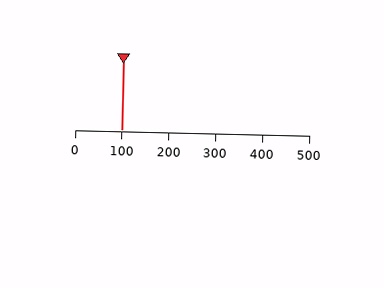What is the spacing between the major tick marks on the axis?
The major ticks are spaced 100 apart.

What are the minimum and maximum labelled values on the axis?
The axis runs from 0 to 500.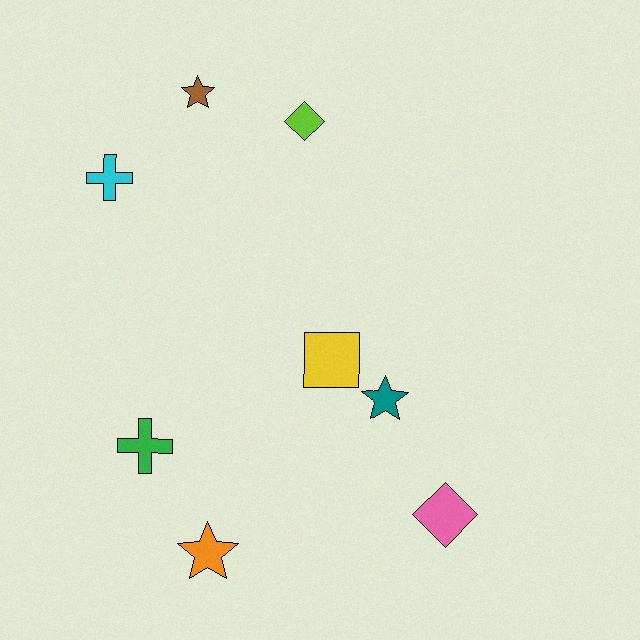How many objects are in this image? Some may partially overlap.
There are 8 objects.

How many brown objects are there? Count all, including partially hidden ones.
There is 1 brown object.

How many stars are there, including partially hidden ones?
There are 3 stars.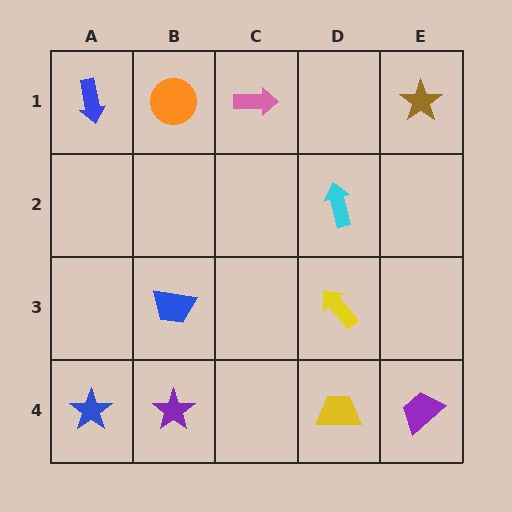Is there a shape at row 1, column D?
No, that cell is empty.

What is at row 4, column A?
A blue star.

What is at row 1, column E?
A brown star.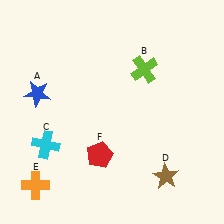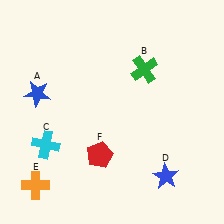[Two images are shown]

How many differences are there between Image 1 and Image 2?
There are 2 differences between the two images.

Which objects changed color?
B changed from lime to green. D changed from brown to blue.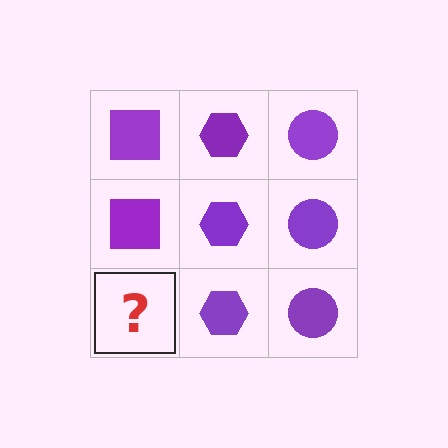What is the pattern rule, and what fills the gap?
The rule is that each column has a consistent shape. The gap should be filled with a purple square.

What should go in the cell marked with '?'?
The missing cell should contain a purple square.